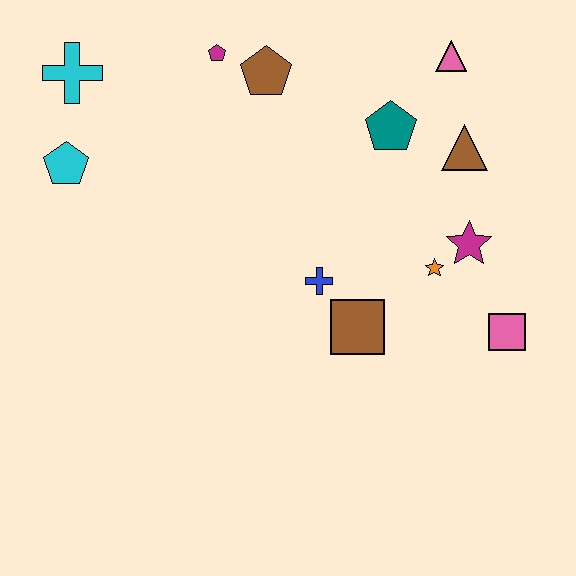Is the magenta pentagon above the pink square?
Yes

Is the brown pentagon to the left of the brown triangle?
Yes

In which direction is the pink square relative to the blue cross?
The pink square is to the right of the blue cross.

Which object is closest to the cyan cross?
The cyan pentagon is closest to the cyan cross.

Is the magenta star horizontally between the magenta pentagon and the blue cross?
No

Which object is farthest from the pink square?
The cyan cross is farthest from the pink square.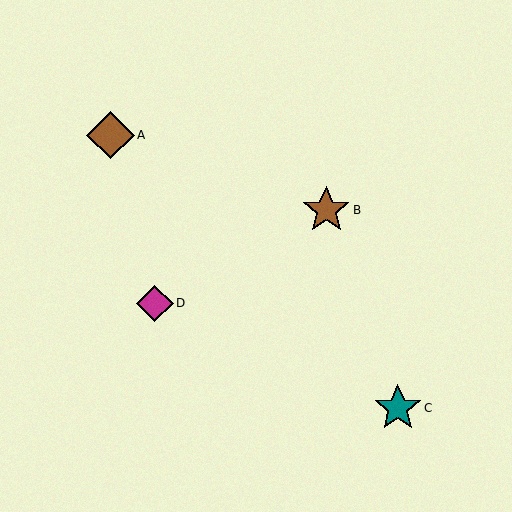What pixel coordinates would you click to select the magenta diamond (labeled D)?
Click at (155, 303) to select the magenta diamond D.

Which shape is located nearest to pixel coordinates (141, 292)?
The magenta diamond (labeled D) at (155, 303) is nearest to that location.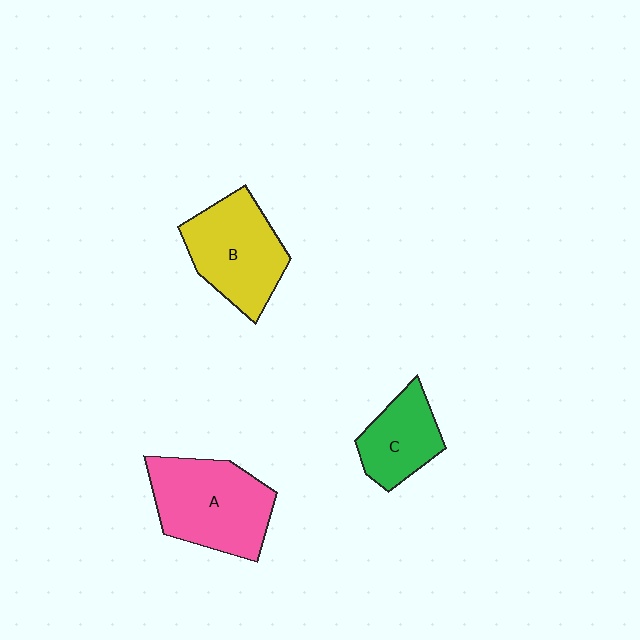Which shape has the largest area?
Shape A (pink).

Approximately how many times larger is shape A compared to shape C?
Approximately 1.7 times.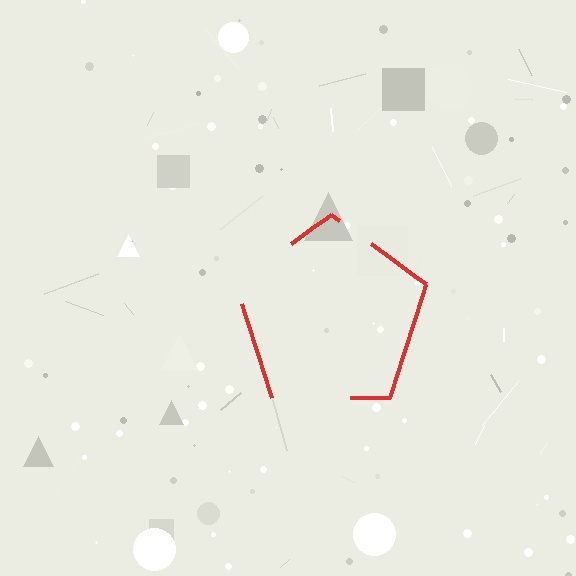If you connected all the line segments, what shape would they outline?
They would outline a pentagon.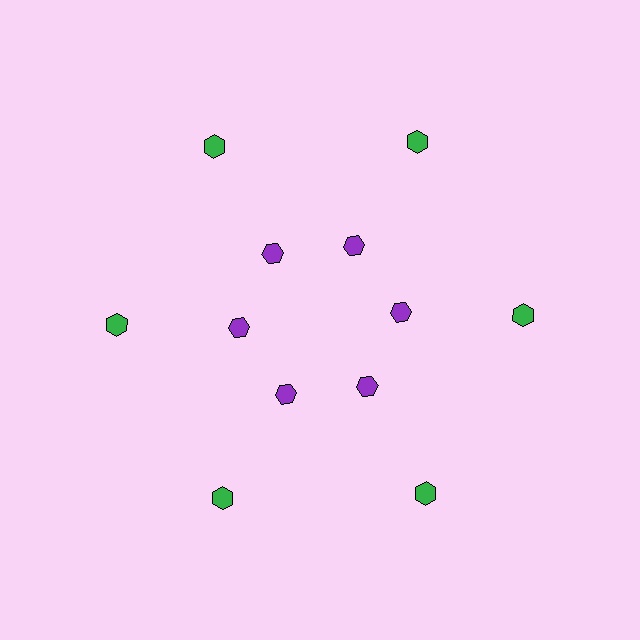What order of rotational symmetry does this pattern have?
This pattern has 6-fold rotational symmetry.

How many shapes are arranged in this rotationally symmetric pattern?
There are 12 shapes, arranged in 6 groups of 2.